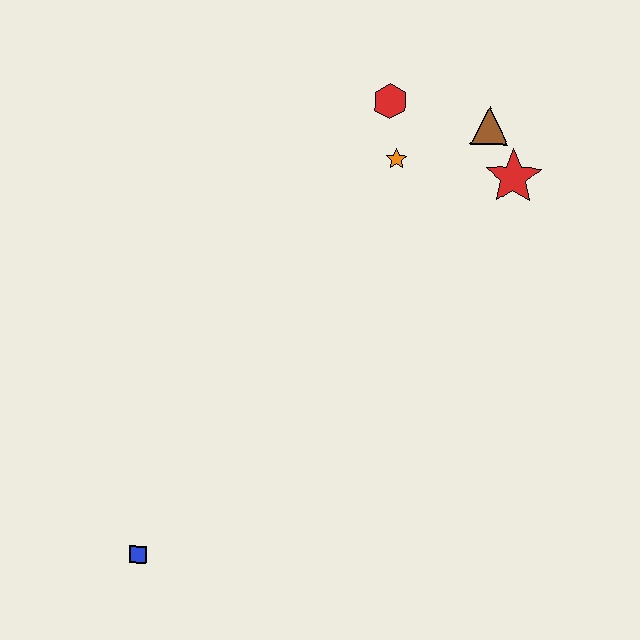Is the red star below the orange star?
Yes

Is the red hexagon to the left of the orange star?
Yes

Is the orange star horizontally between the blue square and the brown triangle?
Yes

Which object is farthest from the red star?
The blue square is farthest from the red star.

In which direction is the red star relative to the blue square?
The red star is above the blue square.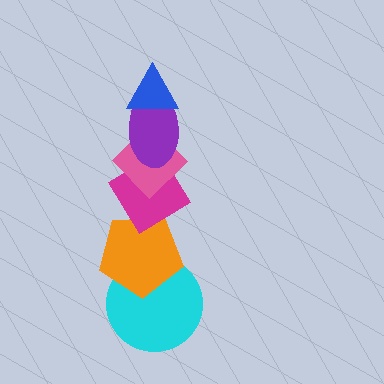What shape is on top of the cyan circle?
The orange pentagon is on top of the cyan circle.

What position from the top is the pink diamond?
The pink diamond is 3rd from the top.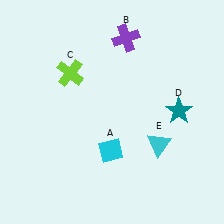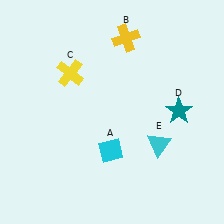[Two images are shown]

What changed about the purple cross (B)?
In Image 1, B is purple. In Image 2, it changed to yellow.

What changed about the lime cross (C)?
In Image 1, C is lime. In Image 2, it changed to yellow.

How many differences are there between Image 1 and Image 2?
There are 2 differences between the two images.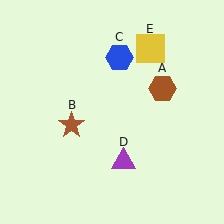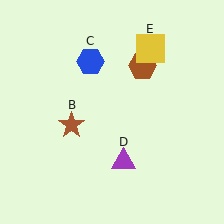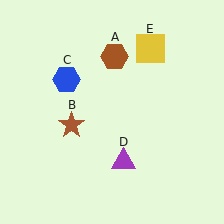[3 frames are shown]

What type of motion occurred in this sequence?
The brown hexagon (object A), blue hexagon (object C) rotated counterclockwise around the center of the scene.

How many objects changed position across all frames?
2 objects changed position: brown hexagon (object A), blue hexagon (object C).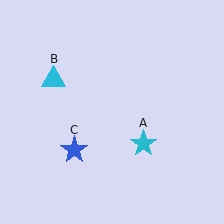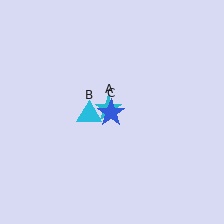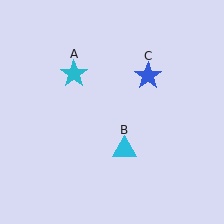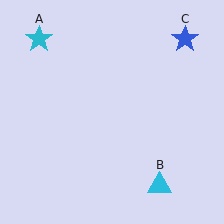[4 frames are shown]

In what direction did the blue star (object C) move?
The blue star (object C) moved up and to the right.